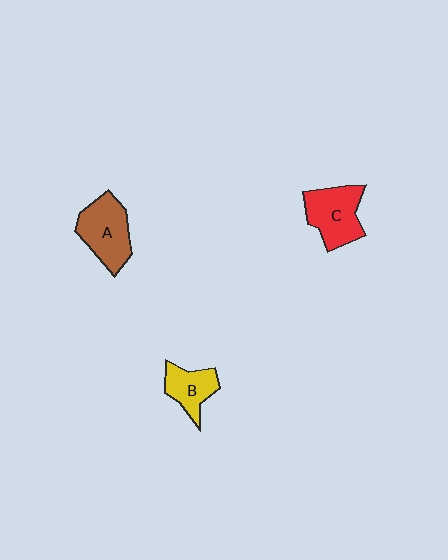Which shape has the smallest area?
Shape B (yellow).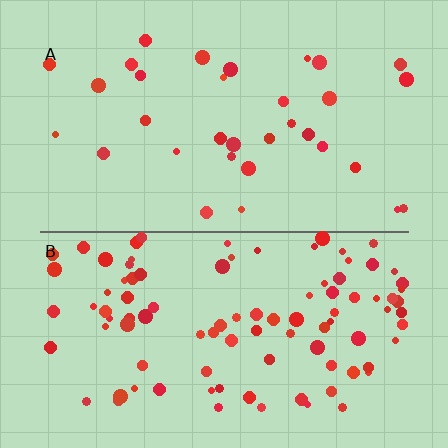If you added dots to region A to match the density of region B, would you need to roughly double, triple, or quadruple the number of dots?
Approximately triple.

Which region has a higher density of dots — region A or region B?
B (the bottom).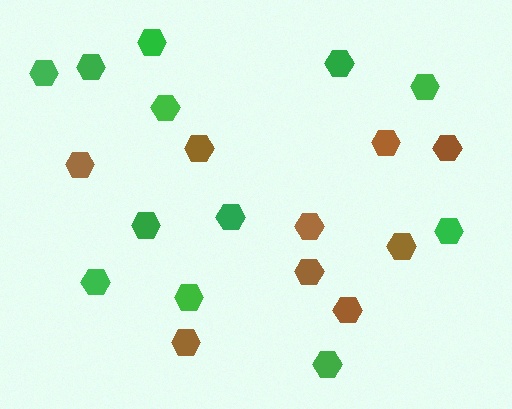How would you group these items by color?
There are 2 groups: one group of brown hexagons (9) and one group of green hexagons (12).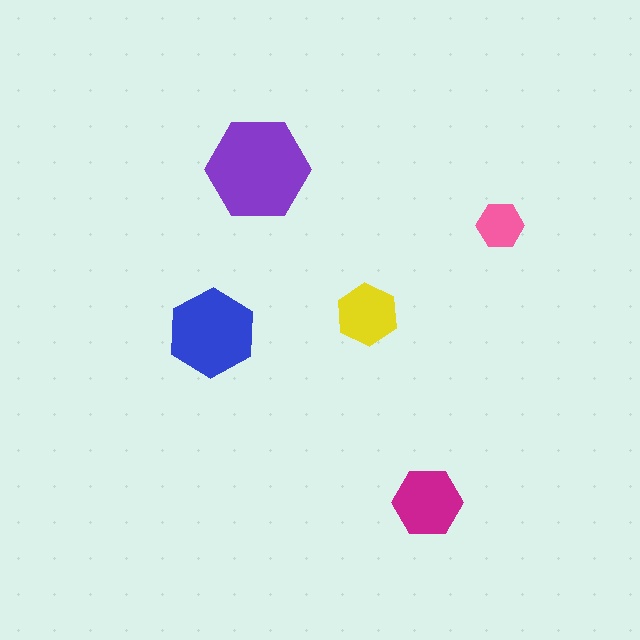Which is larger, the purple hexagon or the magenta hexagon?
The purple one.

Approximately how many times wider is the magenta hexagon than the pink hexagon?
About 1.5 times wider.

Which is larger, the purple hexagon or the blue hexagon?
The purple one.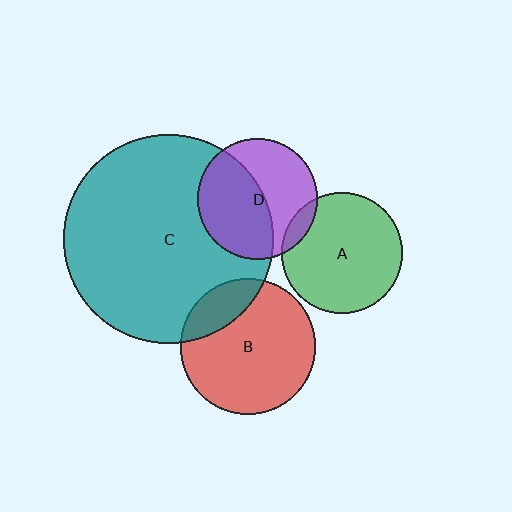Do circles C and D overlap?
Yes.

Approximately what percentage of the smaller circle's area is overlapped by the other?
Approximately 50%.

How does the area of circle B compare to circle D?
Approximately 1.3 times.